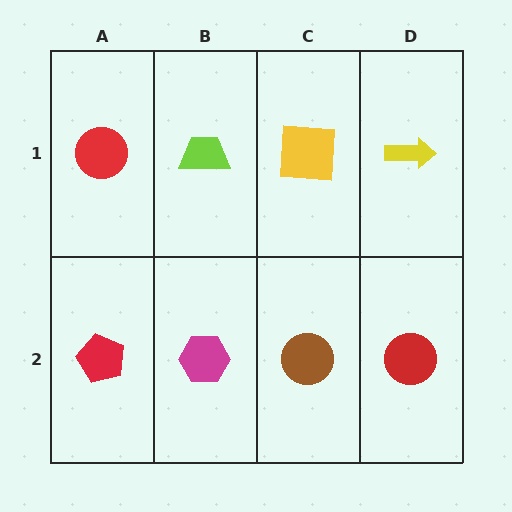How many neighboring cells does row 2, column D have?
2.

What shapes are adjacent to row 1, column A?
A red pentagon (row 2, column A), a lime trapezoid (row 1, column B).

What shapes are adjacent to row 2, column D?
A yellow arrow (row 1, column D), a brown circle (row 2, column C).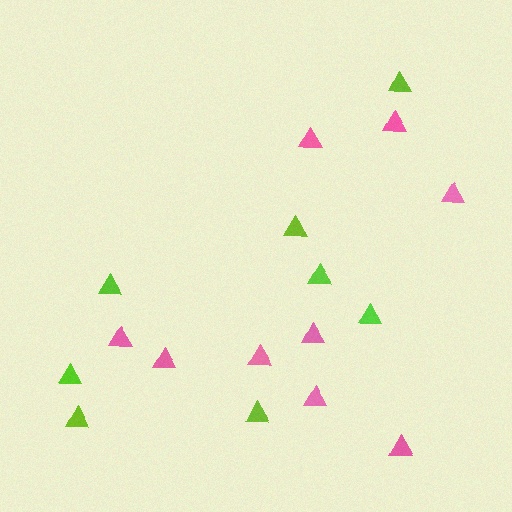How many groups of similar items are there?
There are 2 groups: one group of lime triangles (8) and one group of pink triangles (9).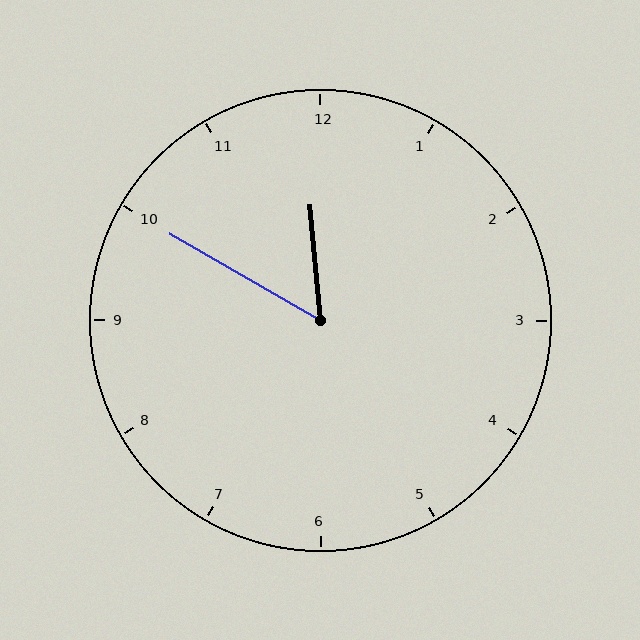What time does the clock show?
11:50.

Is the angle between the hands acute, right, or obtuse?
It is acute.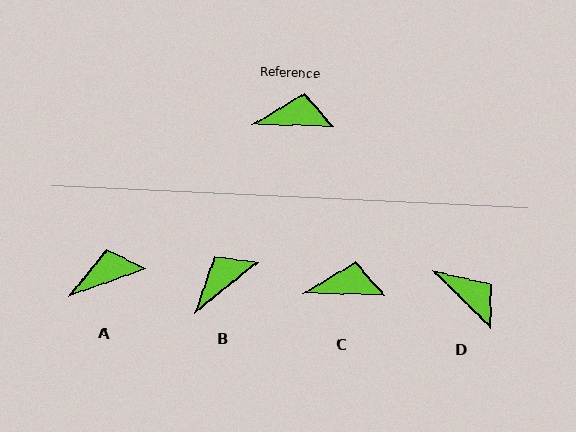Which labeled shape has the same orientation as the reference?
C.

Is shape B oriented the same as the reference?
No, it is off by about 40 degrees.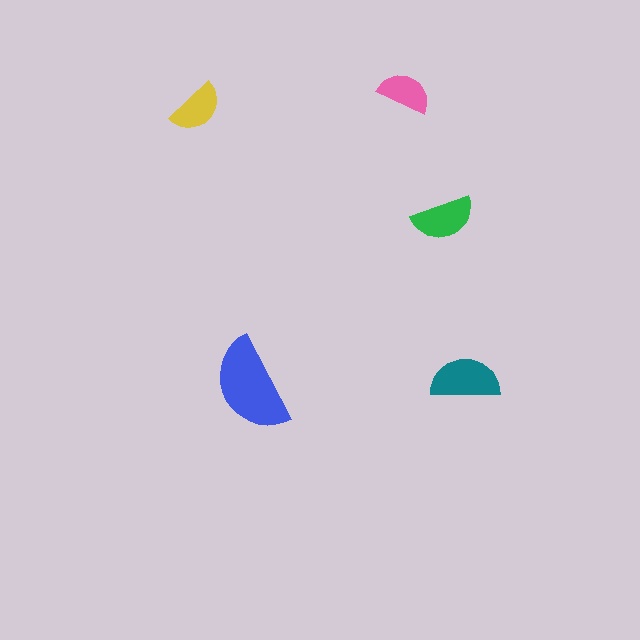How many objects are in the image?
There are 5 objects in the image.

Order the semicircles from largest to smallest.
the blue one, the teal one, the green one, the yellow one, the pink one.